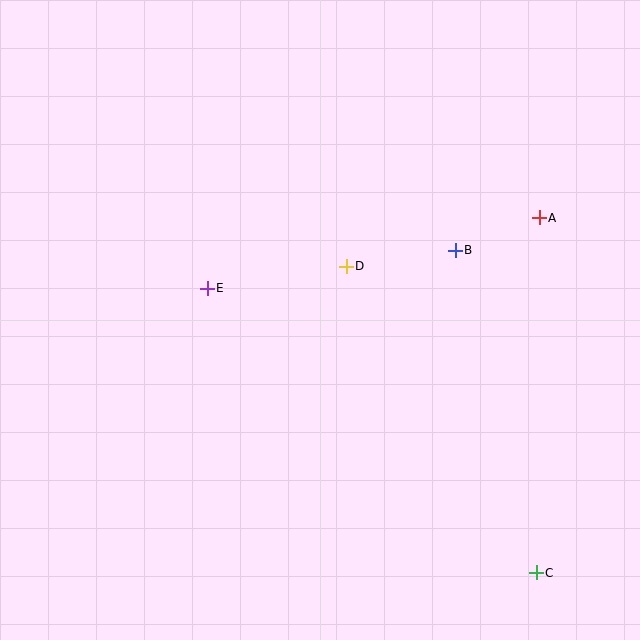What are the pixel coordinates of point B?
Point B is at (455, 250).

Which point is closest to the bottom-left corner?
Point E is closest to the bottom-left corner.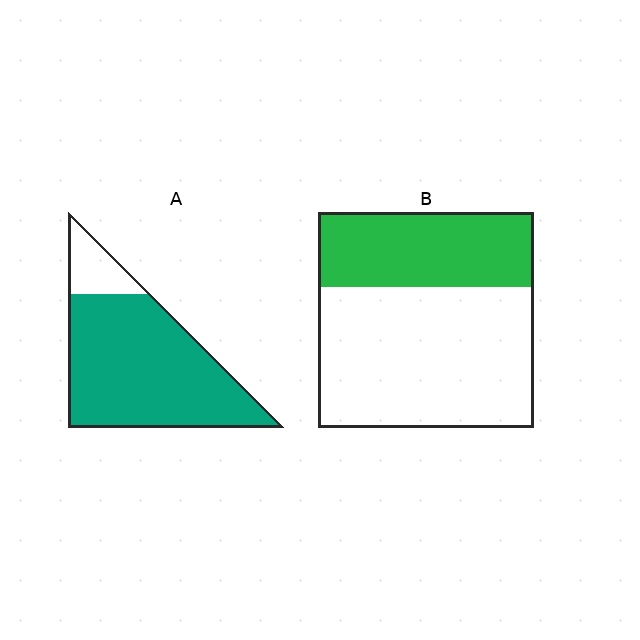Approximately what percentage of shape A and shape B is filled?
A is approximately 85% and B is approximately 35%.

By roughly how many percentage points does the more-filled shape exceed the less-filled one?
By roughly 50 percentage points (A over B).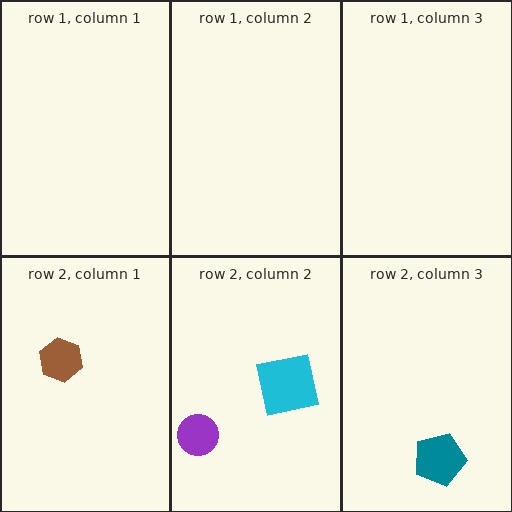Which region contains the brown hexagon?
The row 2, column 1 region.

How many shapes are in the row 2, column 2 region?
2.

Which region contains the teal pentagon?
The row 2, column 3 region.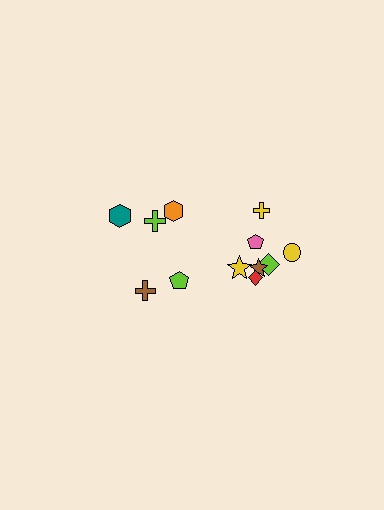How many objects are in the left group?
There are 4 objects.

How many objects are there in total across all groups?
There are 12 objects.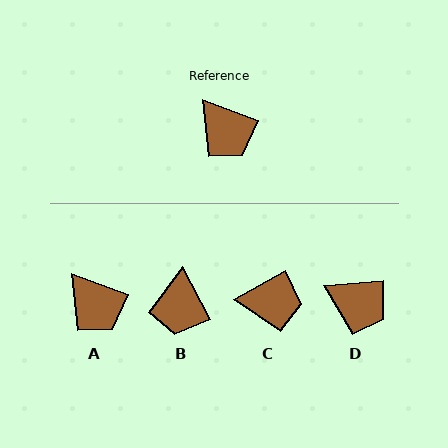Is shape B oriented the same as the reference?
No, it is off by about 42 degrees.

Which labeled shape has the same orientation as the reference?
A.